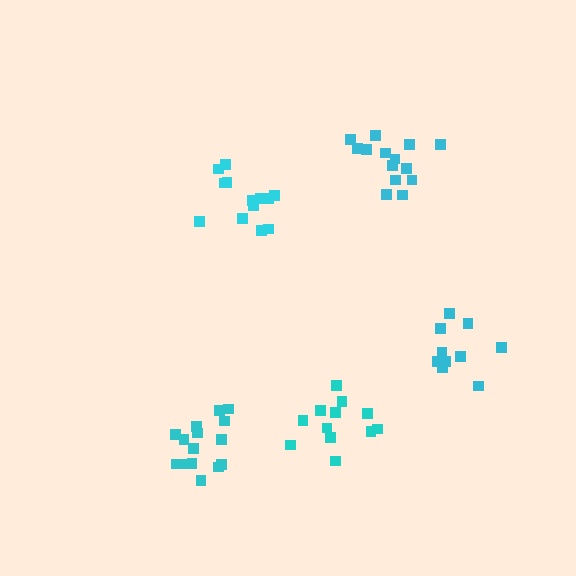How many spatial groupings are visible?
There are 5 spatial groupings.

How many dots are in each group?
Group 1: 13 dots, Group 2: 11 dots, Group 3: 12 dots, Group 4: 14 dots, Group 5: 15 dots (65 total).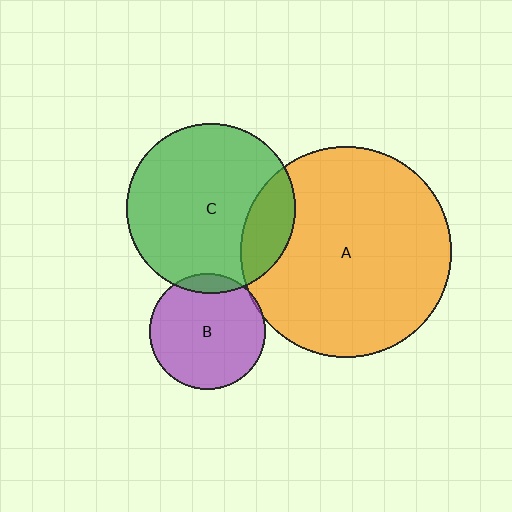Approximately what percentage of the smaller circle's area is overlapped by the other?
Approximately 10%.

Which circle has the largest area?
Circle A (orange).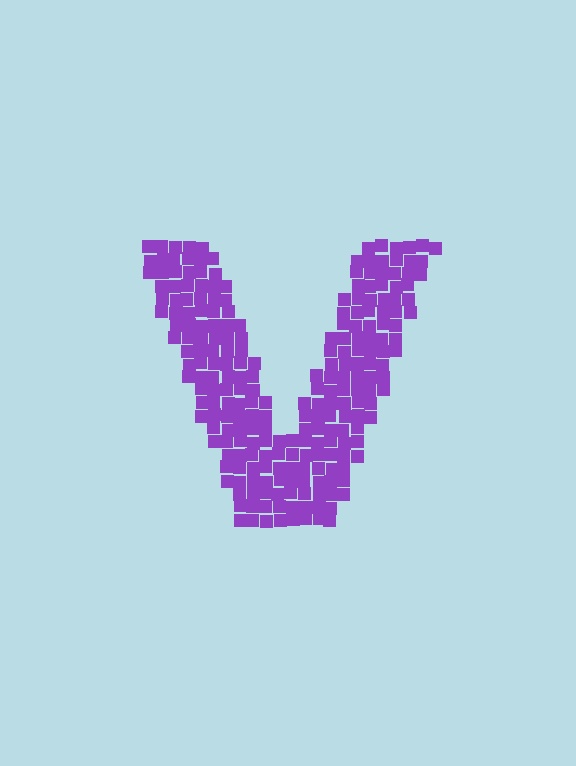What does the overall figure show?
The overall figure shows the letter V.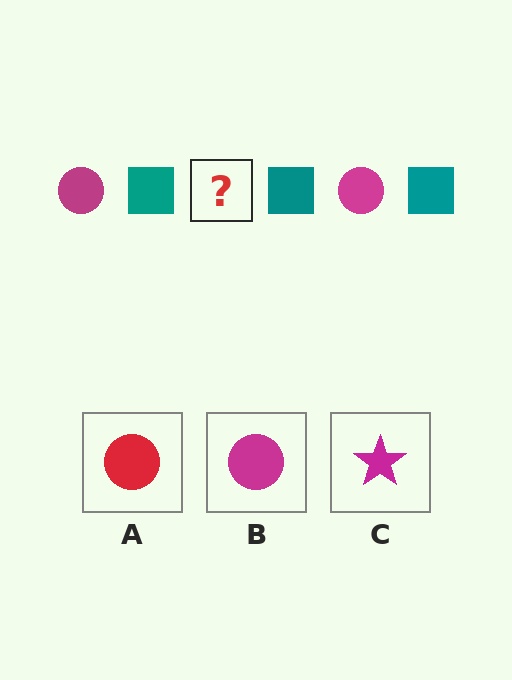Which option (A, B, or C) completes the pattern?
B.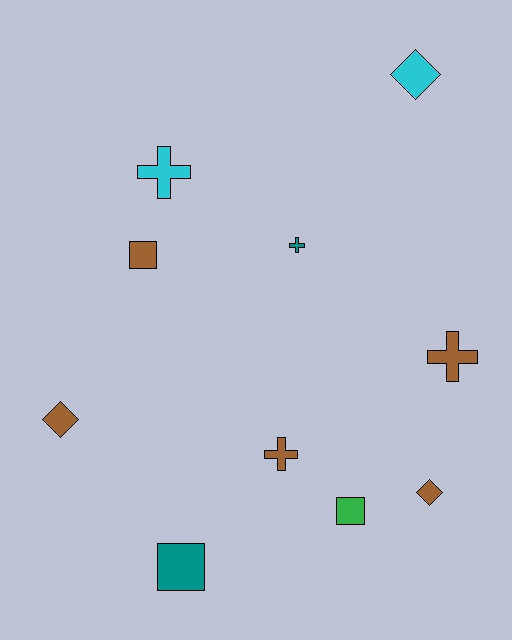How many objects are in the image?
There are 10 objects.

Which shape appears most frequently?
Cross, with 4 objects.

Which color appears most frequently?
Brown, with 5 objects.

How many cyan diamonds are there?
There is 1 cyan diamond.